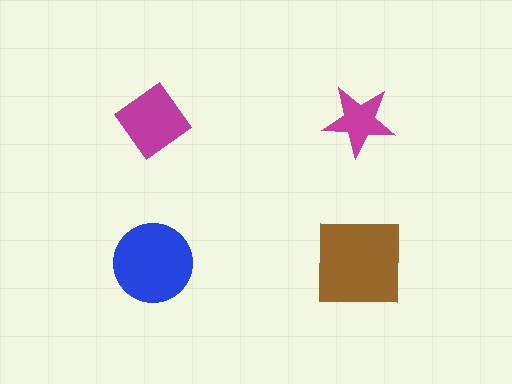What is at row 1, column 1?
A magenta diamond.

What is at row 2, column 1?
A blue circle.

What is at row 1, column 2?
A magenta star.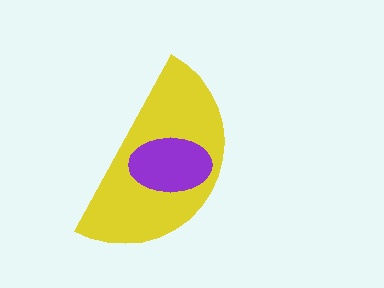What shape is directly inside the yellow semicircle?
The purple ellipse.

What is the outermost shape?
The yellow semicircle.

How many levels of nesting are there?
2.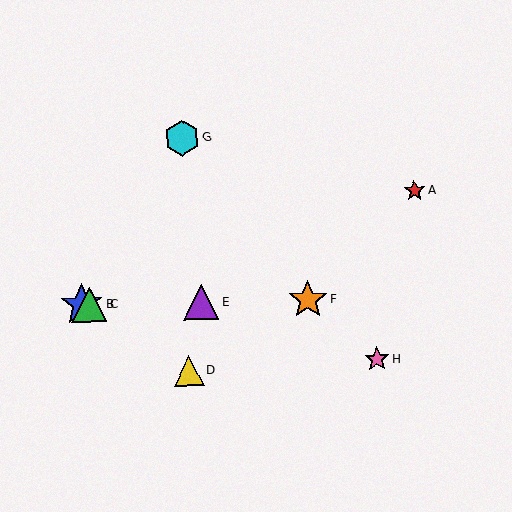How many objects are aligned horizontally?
4 objects (B, C, E, F) are aligned horizontally.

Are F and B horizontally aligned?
Yes, both are at y≈300.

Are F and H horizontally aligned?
No, F is at y≈300 and H is at y≈359.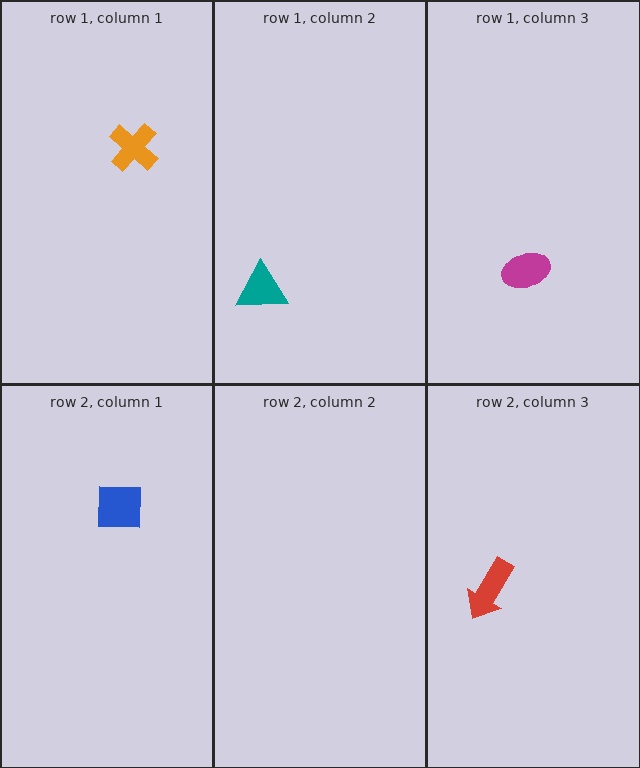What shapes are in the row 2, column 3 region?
The red arrow.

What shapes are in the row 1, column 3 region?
The magenta ellipse.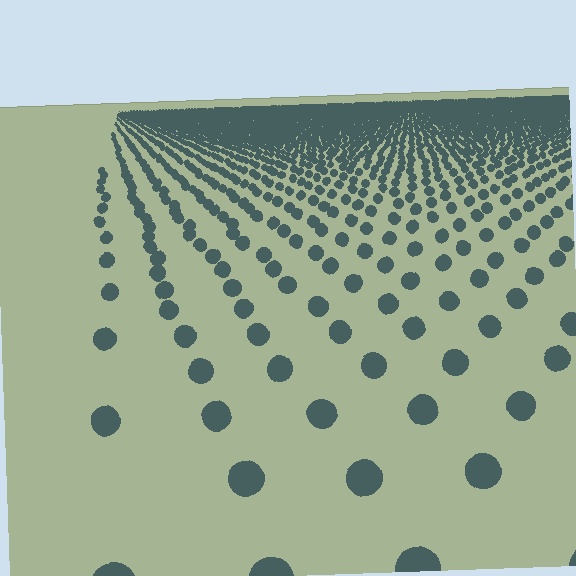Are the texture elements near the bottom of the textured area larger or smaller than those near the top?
Larger. Near the bottom, elements are closer to the viewer and appear at a bigger on-screen size.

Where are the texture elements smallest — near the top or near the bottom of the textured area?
Near the top.